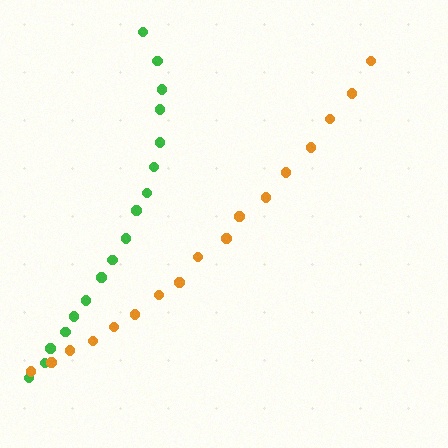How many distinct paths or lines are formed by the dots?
There are 2 distinct paths.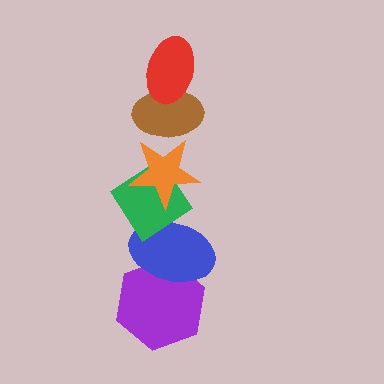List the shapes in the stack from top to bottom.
From top to bottom: the red ellipse, the brown ellipse, the orange star, the green diamond, the blue ellipse, the purple hexagon.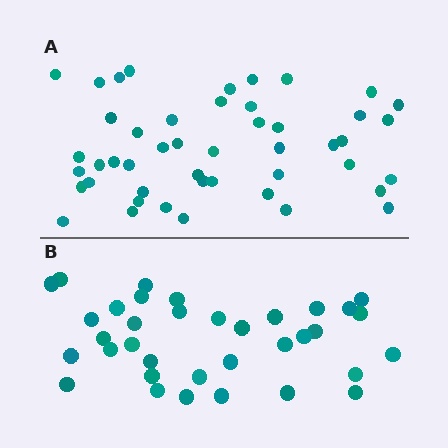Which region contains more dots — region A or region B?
Region A (the top region) has more dots.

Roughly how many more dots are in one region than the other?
Region A has roughly 12 or so more dots than region B.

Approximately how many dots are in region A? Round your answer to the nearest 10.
About 50 dots. (The exact count is 47, which rounds to 50.)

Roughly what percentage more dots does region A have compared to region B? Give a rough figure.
About 35% more.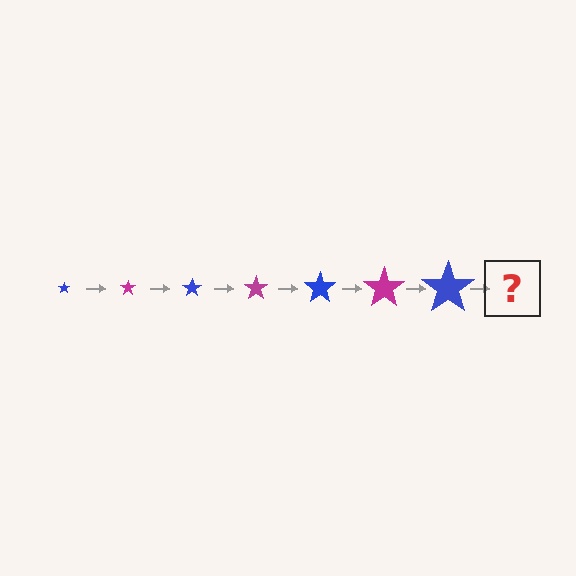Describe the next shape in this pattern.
It should be a magenta star, larger than the previous one.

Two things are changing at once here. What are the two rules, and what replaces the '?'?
The two rules are that the star grows larger each step and the color cycles through blue and magenta. The '?' should be a magenta star, larger than the previous one.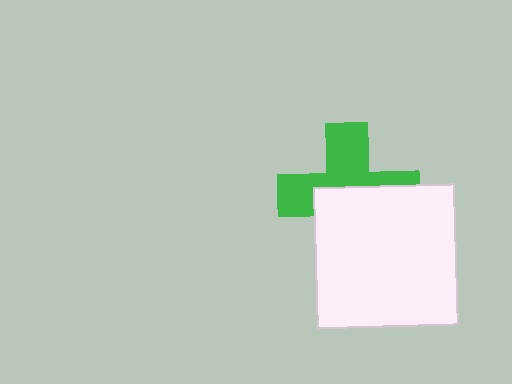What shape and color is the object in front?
The object in front is a white square.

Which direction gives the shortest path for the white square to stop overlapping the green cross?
Moving down gives the shortest separation.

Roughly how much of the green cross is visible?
About half of it is visible (roughly 50%).